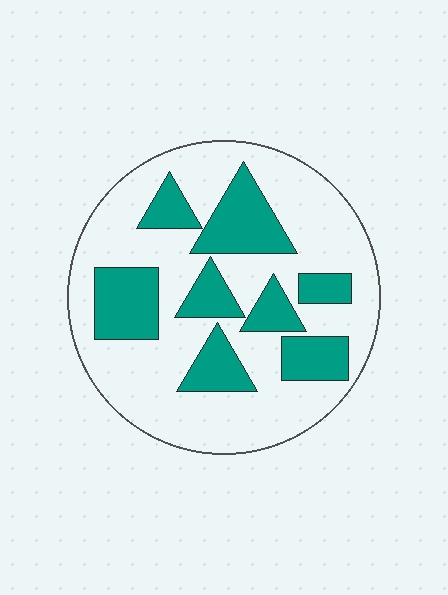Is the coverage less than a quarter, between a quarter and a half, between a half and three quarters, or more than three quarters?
Between a quarter and a half.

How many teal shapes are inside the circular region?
8.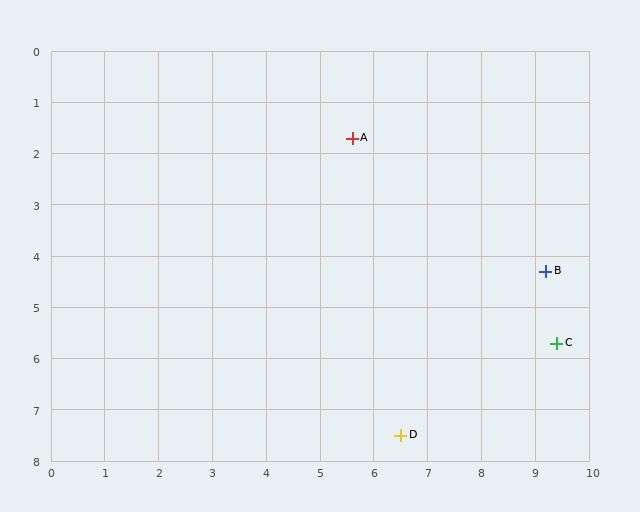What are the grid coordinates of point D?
Point D is at approximately (6.5, 7.5).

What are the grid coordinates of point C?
Point C is at approximately (9.4, 5.7).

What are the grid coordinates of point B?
Point B is at approximately (9.2, 4.3).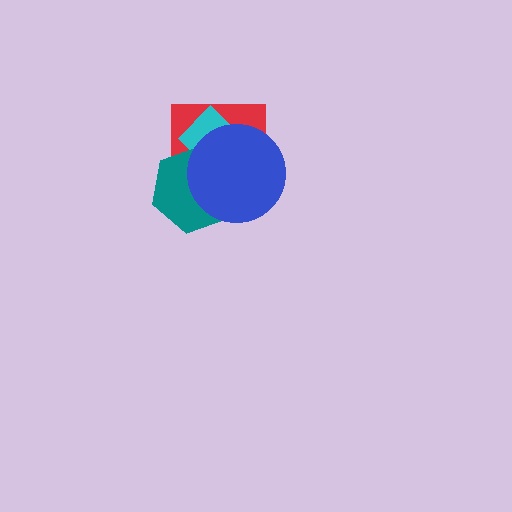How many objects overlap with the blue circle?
3 objects overlap with the blue circle.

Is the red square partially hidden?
Yes, it is partially covered by another shape.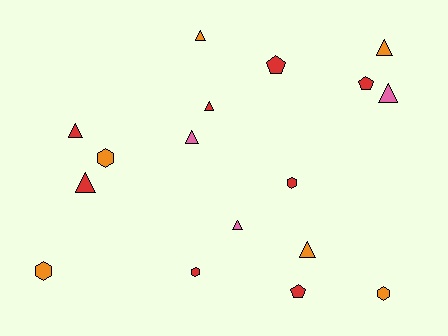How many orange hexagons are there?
There are 3 orange hexagons.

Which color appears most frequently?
Red, with 8 objects.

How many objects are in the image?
There are 17 objects.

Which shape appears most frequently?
Triangle, with 9 objects.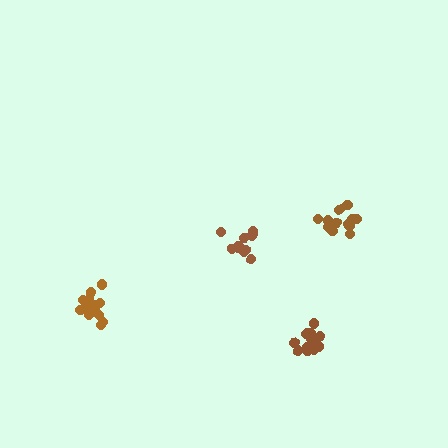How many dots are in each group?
Group 1: 13 dots, Group 2: 12 dots, Group 3: 15 dots, Group 4: 14 dots (54 total).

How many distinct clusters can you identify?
There are 4 distinct clusters.